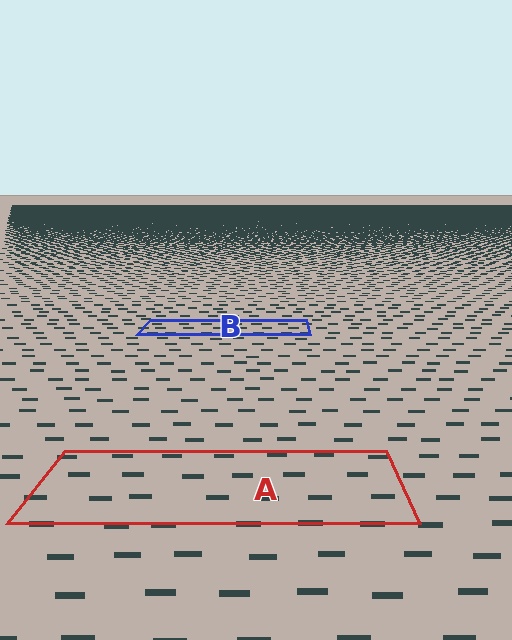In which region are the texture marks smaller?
The texture marks are smaller in region B, because it is farther away.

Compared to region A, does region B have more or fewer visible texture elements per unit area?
Region B has more texture elements per unit area — they are packed more densely because it is farther away.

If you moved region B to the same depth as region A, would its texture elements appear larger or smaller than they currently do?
They would appear larger. At a closer depth, the same texture elements are projected at a bigger on-screen size.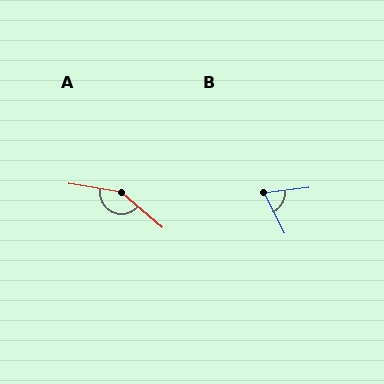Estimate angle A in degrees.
Approximately 149 degrees.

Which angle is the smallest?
B, at approximately 69 degrees.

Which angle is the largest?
A, at approximately 149 degrees.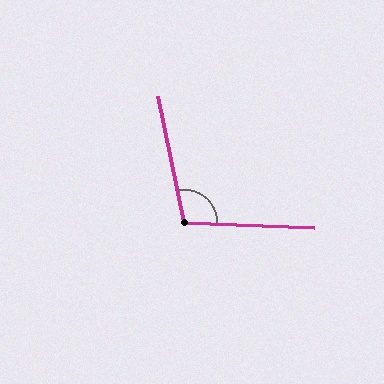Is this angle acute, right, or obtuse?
It is obtuse.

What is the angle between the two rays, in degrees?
Approximately 104 degrees.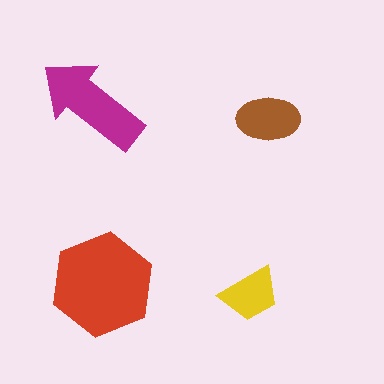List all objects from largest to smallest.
The red hexagon, the magenta arrow, the brown ellipse, the yellow trapezoid.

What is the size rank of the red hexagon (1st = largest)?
1st.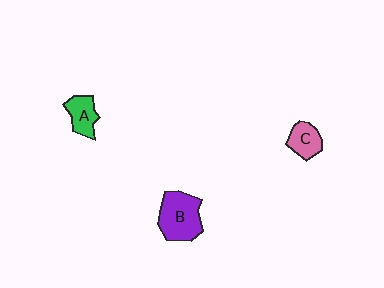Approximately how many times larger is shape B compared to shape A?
Approximately 1.8 times.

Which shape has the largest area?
Shape B (purple).